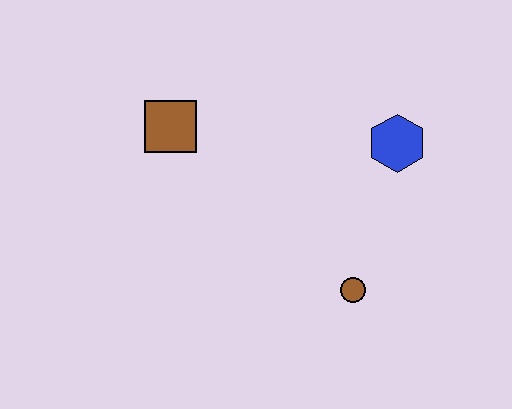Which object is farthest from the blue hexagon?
The brown square is farthest from the blue hexagon.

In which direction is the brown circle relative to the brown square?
The brown circle is to the right of the brown square.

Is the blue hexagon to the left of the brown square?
No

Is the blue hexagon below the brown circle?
No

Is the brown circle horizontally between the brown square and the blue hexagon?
Yes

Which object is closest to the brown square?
The blue hexagon is closest to the brown square.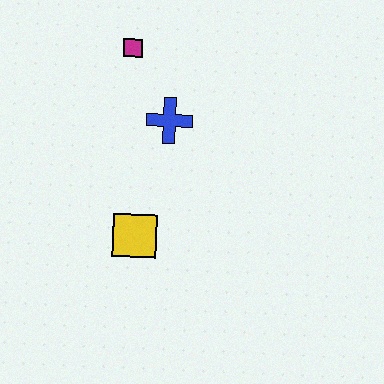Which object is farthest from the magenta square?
The yellow square is farthest from the magenta square.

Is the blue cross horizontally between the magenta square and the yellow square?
No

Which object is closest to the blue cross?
The magenta square is closest to the blue cross.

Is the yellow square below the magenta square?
Yes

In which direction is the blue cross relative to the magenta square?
The blue cross is below the magenta square.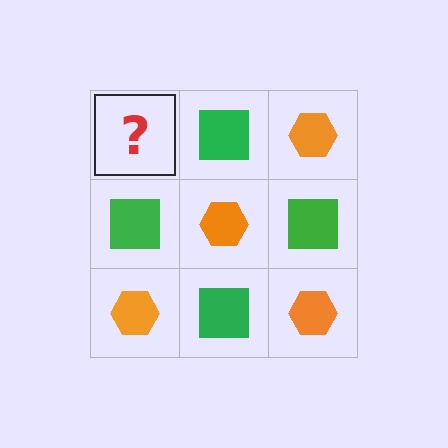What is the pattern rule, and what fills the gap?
The rule is that it alternates orange hexagon and green square in a checkerboard pattern. The gap should be filled with an orange hexagon.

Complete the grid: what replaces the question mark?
The question mark should be replaced with an orange hexagon.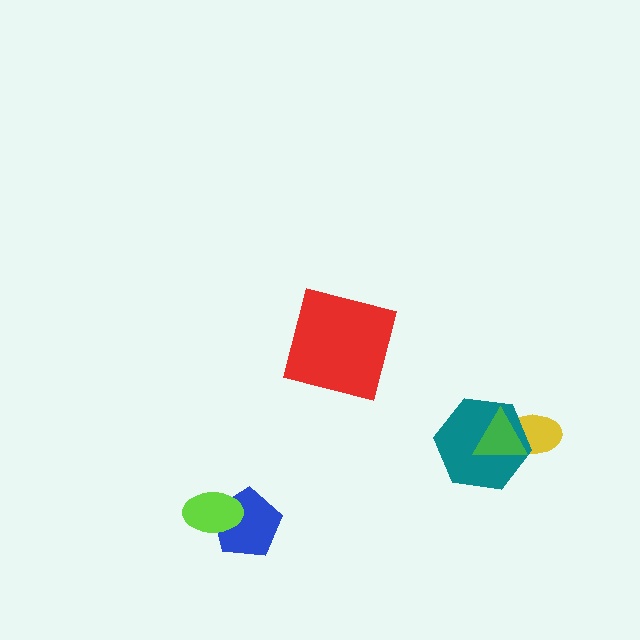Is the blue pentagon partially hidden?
Yes, it is partially covered by another shape.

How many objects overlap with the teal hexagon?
2 objects overlap with the teal hexagon.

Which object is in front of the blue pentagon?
The lime ellipse is in front of the blue pentagon.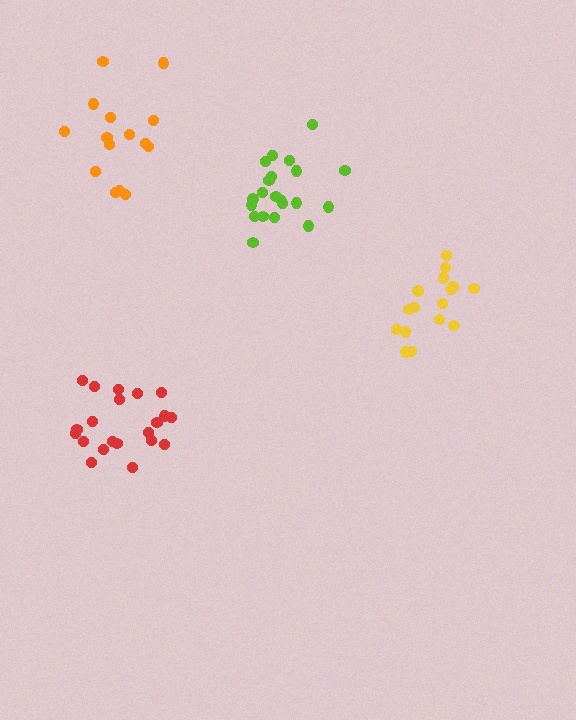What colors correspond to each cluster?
The clusters are colored: lime, red, yellow, orange.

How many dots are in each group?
Group 1: 21 dots, Group 2: 21 dots, Group 3: 16 dots, Group 4: 15 dots (73 total).